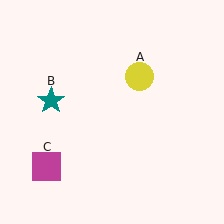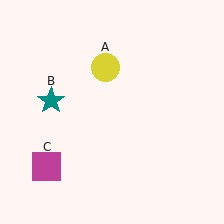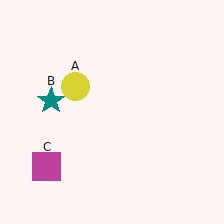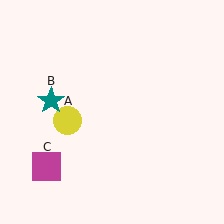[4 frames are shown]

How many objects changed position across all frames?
1 object changed position: yellow circle (object A).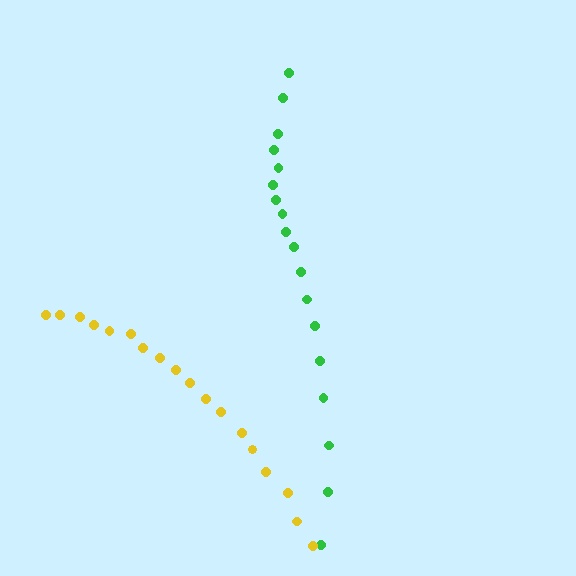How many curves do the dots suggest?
There are 2 distinct paths.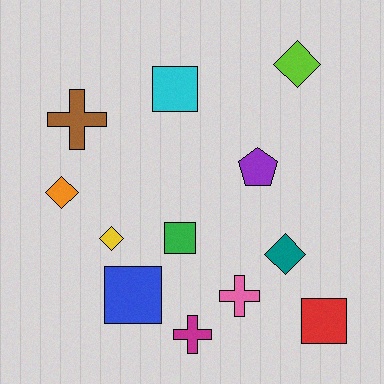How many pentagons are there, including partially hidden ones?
There is 1 pentagon.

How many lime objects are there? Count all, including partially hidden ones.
There is 1 lime object.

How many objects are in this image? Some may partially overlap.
There are 12 objects.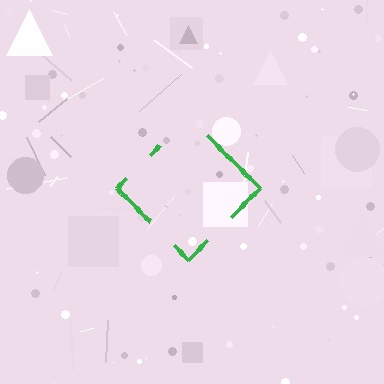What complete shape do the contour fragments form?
The contour fragments form a diamond.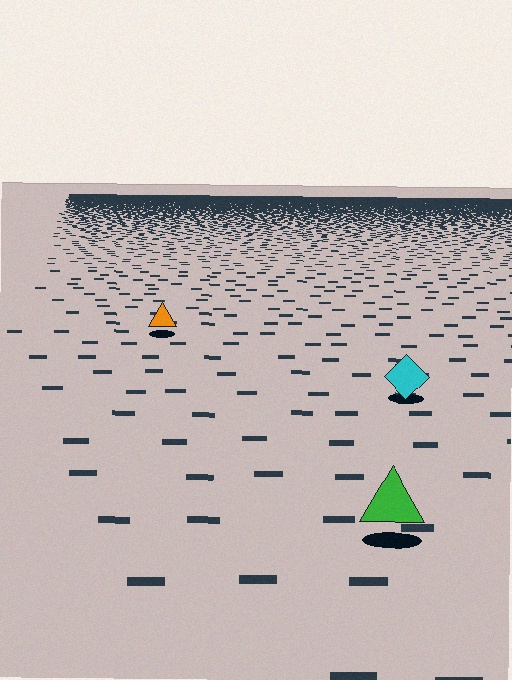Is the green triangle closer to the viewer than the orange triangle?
Yes. The green triangle is closer — you can tell from the texture gradient: the ground texture is coarser near it.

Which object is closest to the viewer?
The green triangle is closest. The texture marks near it are larger and more spread out.